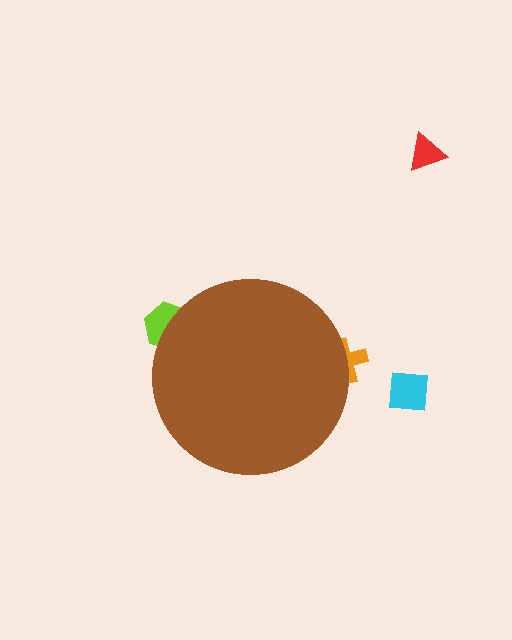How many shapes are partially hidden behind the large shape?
2 shapes are partially hidden.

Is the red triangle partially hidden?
No, the red triangle is fully visible.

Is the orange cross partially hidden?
Yes, the orange cross is partially hidden behind the brown circle.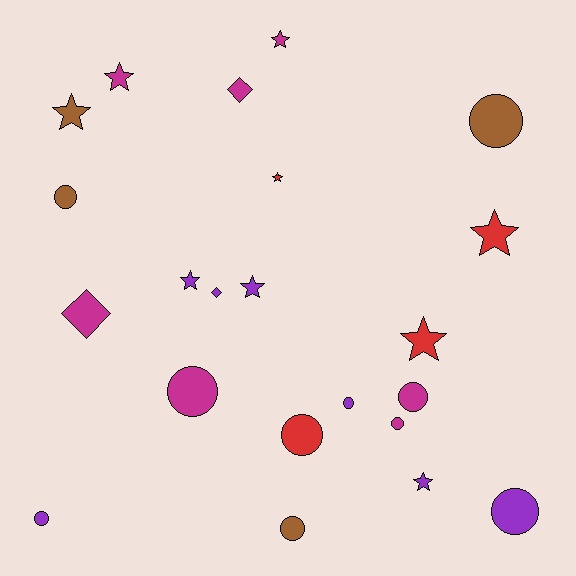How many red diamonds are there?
There are no red diamonds.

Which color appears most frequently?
Purple, with 7 objects.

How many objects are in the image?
There are 22 objects.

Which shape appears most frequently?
Circle, with 10 objects.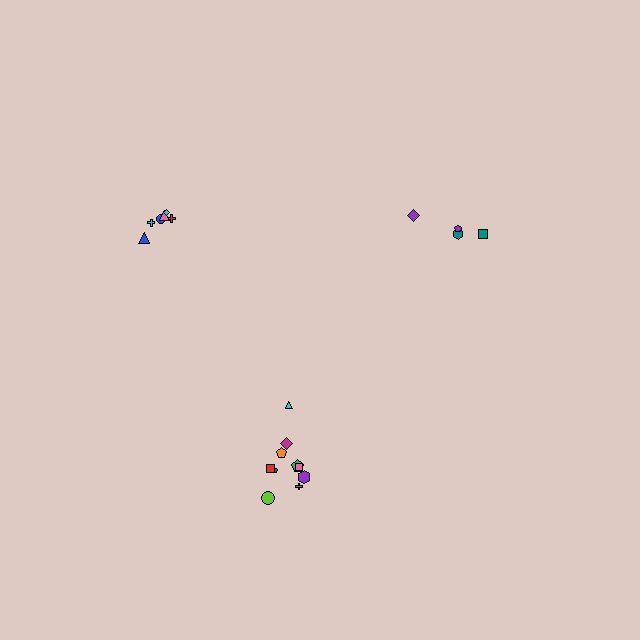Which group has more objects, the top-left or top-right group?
The top-left group.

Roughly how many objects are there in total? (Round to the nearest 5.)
Roughly 20 objects in total.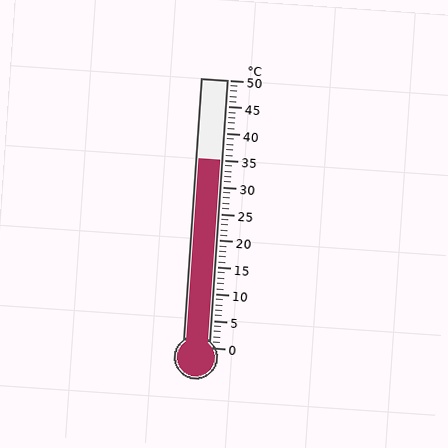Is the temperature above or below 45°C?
The temperature is below 45°C.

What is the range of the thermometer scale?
The thermometer scale ranges from 0°C to 50°C.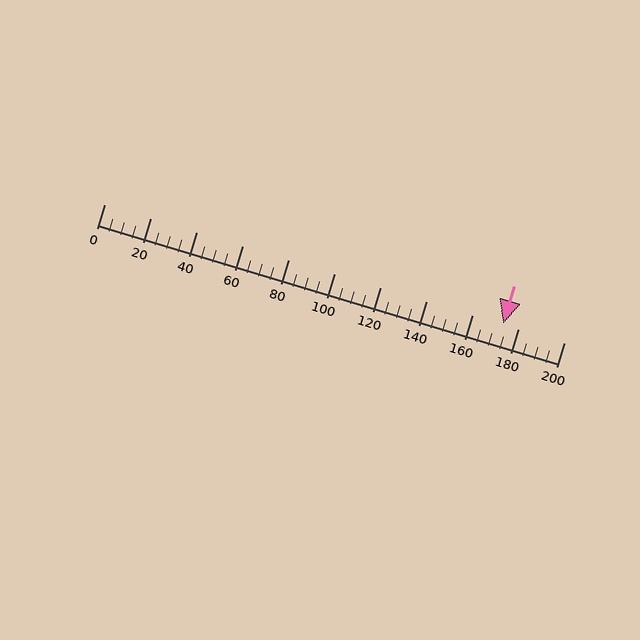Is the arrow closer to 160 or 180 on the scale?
The arrow is closer to 180.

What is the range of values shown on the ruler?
The ruler shows values from 0 to 200.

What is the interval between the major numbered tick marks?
The major tick marks are spaced 20 units apart.